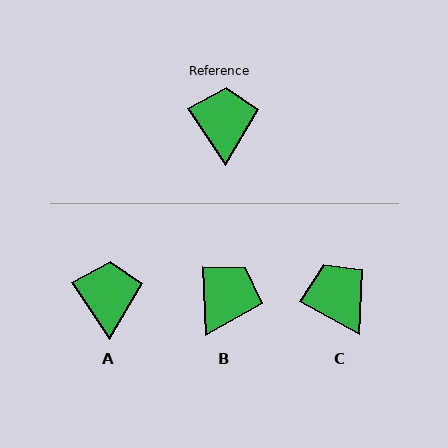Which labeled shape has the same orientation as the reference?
A.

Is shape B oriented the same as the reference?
No, it is off by about 30 degrees.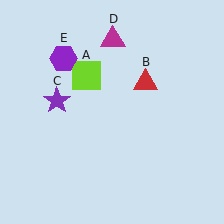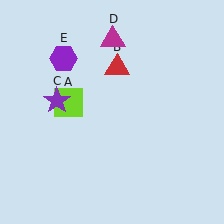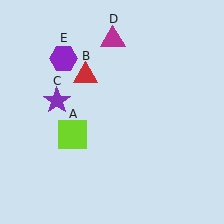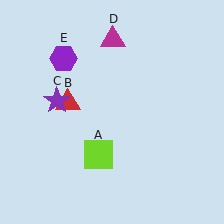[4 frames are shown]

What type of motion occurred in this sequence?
The lime square (object A), red triangle (object B) rotated counterclockwise around the center of the scene.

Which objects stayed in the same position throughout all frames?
Purple star (object C) and magenta triangle (object D) and purple hexagon (object E) remained stationary.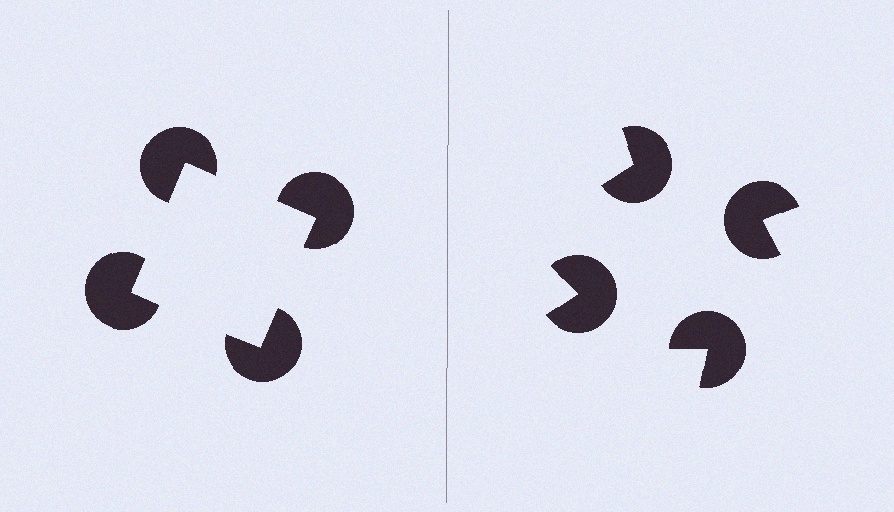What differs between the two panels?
The pac-man discs are positioned identically on both sides; only the wedge orientations differ. On the left they align to a square; on the right they are misaligned.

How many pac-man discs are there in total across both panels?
8 — 4 on each side.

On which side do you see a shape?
An illusory square appears on the left side. On the right side the wedge cuts are rotated, so no coherent shape forms.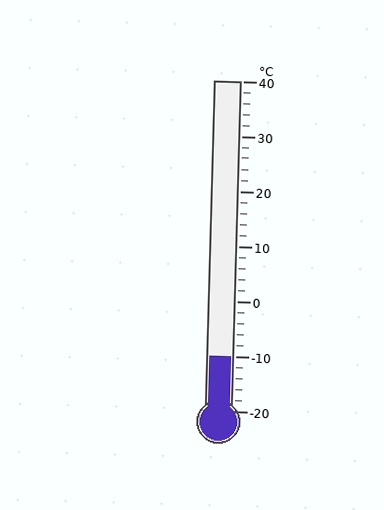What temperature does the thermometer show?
The thermometer shows approximately -10°C.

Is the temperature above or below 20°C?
The temperature is below 20°C.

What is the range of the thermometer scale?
The thermometer scale ranges from -20°C to 40°C.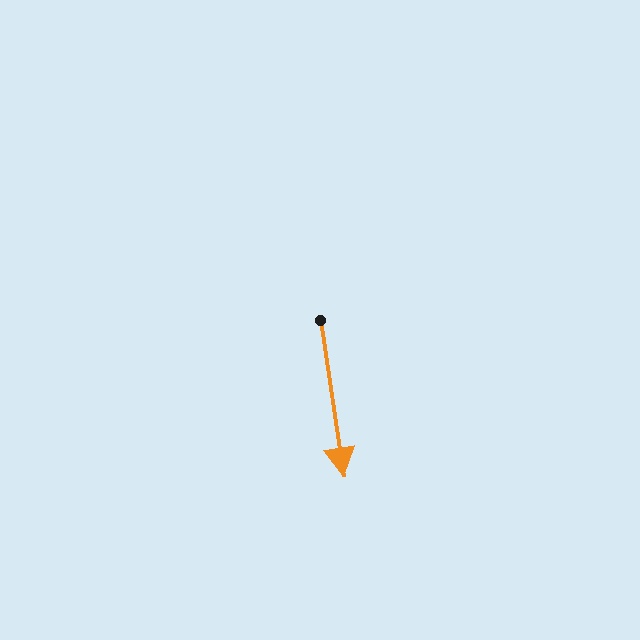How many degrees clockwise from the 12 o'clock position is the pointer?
Approximately 172 degrees.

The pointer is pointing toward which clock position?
Roughly 6 o'clock.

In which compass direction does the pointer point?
South.